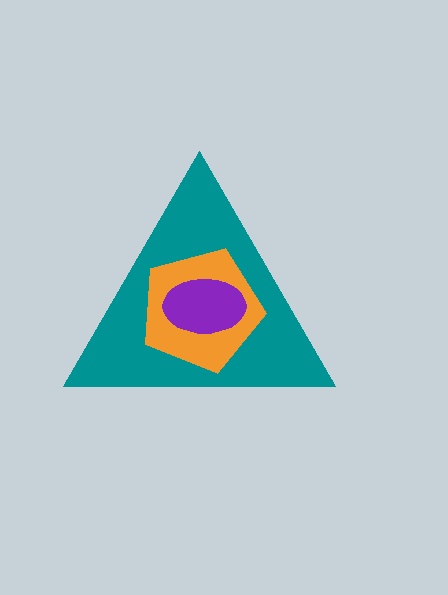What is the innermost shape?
The purple ellipse.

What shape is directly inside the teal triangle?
The orange pentagon.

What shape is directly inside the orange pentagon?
The purple ellipse.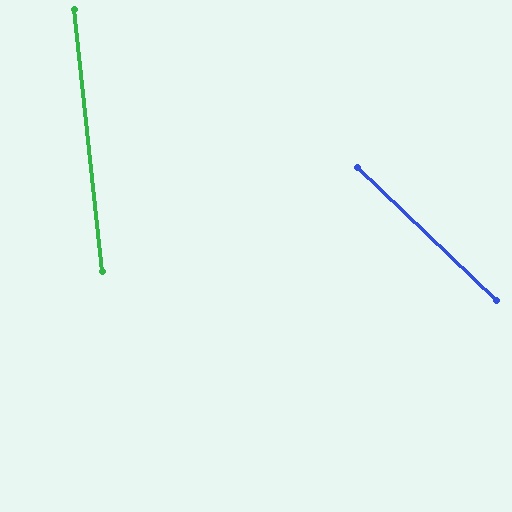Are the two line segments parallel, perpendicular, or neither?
Neither parallel nor perpendicular — they differ by about 40°.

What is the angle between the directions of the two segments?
Approximately 40 degrees.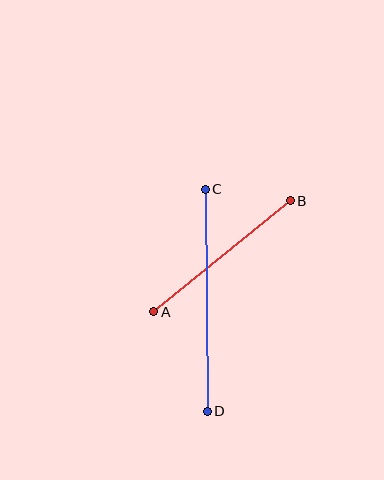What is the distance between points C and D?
The distance is approximately 222 pixels.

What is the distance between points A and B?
The distance is approximately 176 pixels.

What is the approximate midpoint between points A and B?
The midpoint is at approximately (222, 256) pixels.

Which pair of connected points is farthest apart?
Points C and D are farthest apart.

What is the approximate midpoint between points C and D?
The midpoint is at approximately (206, 300) pixels.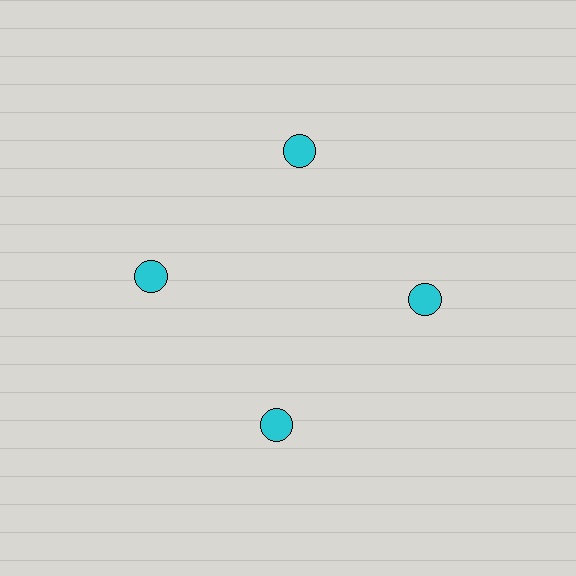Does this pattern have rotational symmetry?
Yes, this pattern has 4-fold rotational symmetry. It looks the same after rotating 90 degrees around the center.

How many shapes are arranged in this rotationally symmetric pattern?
There are 4 shapes, arranged in 4 groups of 1.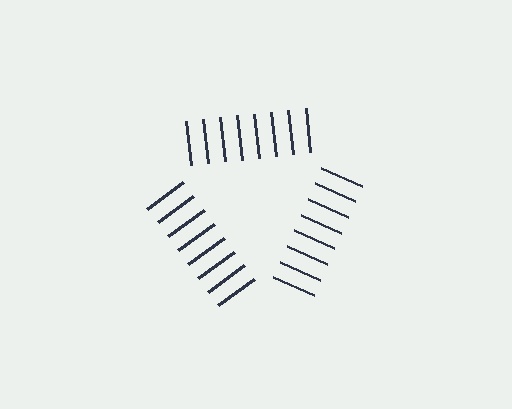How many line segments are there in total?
24 — 8 along each of the 3 edges.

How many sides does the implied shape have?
3 sides — the line-ends trace a triangle.